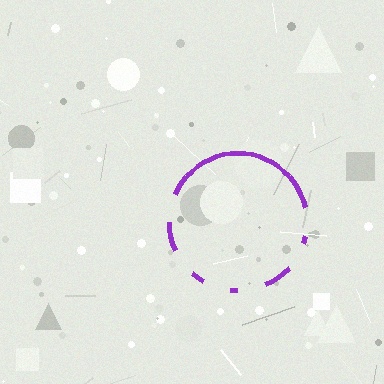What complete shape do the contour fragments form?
The contour fragments form a circle.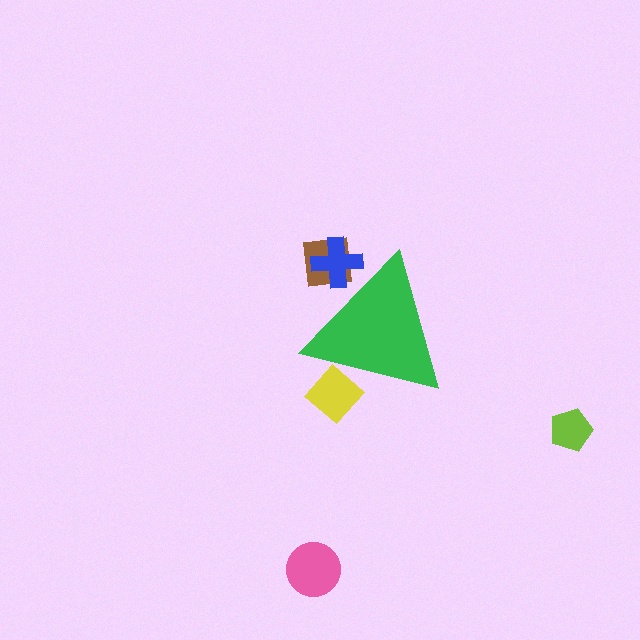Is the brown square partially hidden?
Yes, the brown square is partially hidden behind the green triangle.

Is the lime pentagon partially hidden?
No, the lime pentagon is fully visible.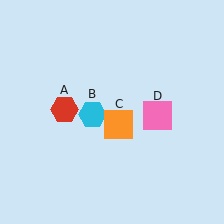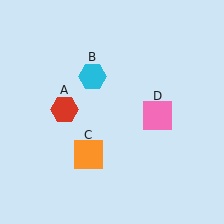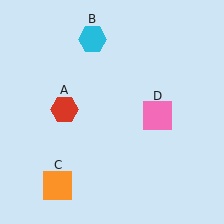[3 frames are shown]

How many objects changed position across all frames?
2 objects changed position: cyan hexagon (object B), orange square (object C).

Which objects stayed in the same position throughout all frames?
Red hexagon (object A) and pink square (object D) remained stationary.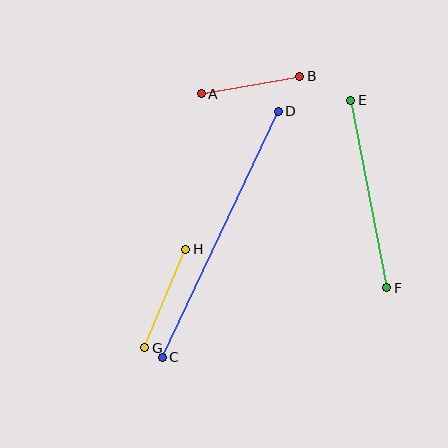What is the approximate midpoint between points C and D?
The midpoint is at approximately (220, 234) pixels.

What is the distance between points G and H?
The distance is approximately 107 pixels.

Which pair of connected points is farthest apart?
Points C and D are farthest apart.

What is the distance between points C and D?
The distance is approximately 272 pixels.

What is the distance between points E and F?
The distance is approximately 191 pixels.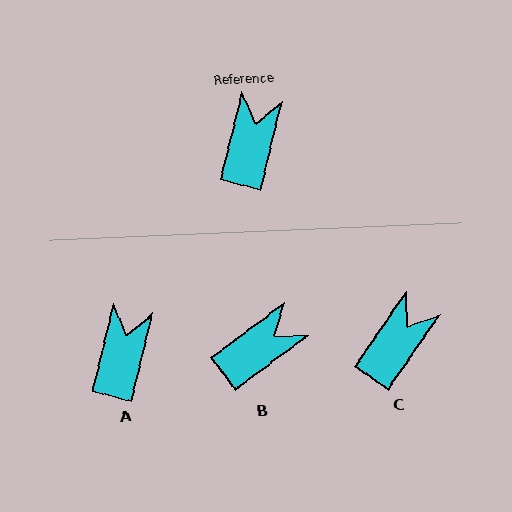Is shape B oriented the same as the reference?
No, it is off by about 40 degrees.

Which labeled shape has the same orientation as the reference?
A.